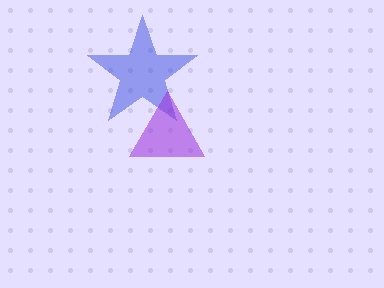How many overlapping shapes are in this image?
There are 2 overlapping shapes in the image.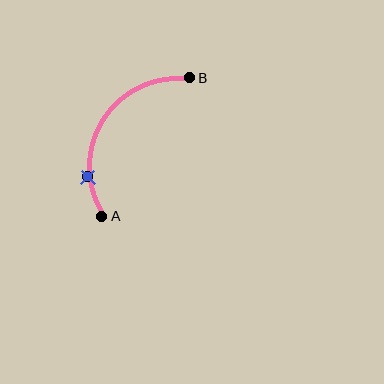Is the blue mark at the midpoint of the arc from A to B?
No. The blue mark lies on the arc but is closer to endpoint A. The arc midpoint would be at the point on the curve equidistant along the arc from both A and B.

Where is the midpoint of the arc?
The arc midpoint is the point on the curve farthest from the straight line joining A and B. It sits to the left of that line.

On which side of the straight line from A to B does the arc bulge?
The arc bulges to the left of the straight line connecting A and B.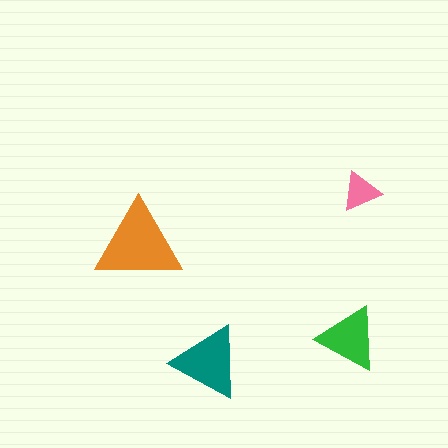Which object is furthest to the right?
The pink triangle is rightmost.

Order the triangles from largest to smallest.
the orange one, the teal one, the green one, the pink one.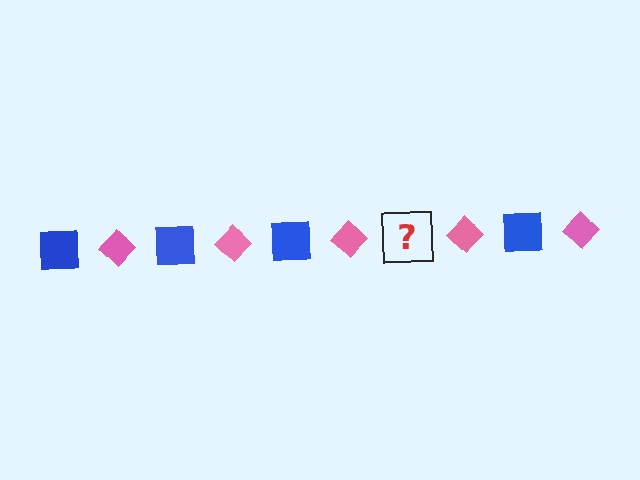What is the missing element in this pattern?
The missing element is a blue square.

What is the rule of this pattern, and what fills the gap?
The rule is that the pattern alternates between blue square and pink diamond. The gap should be filled with a blue square.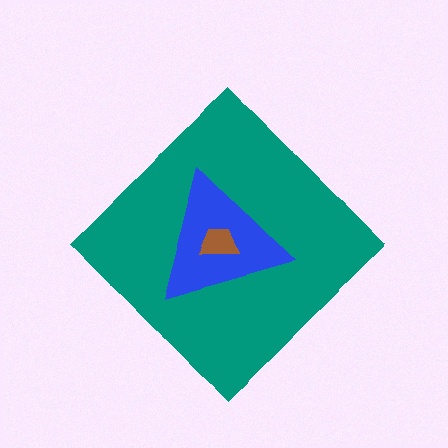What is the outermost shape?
The teal diamond.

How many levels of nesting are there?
3.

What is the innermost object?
The brown trapezoid.